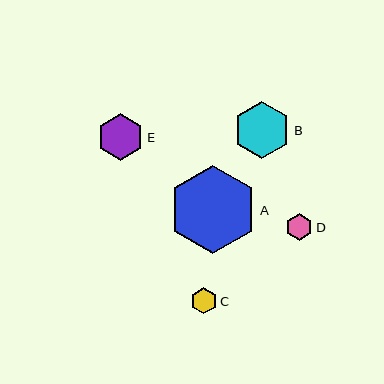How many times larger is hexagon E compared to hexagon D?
Hexagon E is approximately 1.7 times the size of hexagon D.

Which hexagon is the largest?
Hexagon A is the largest with a size of approximately 88 pixels.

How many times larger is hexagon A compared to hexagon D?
Hexagon A is approximately 3.3 times the size of hexagon D.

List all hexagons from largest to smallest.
From largest to smallest: A, B, E, D, C.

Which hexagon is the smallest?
Hexagon C is the smallest with a size of approximately 26 pixels.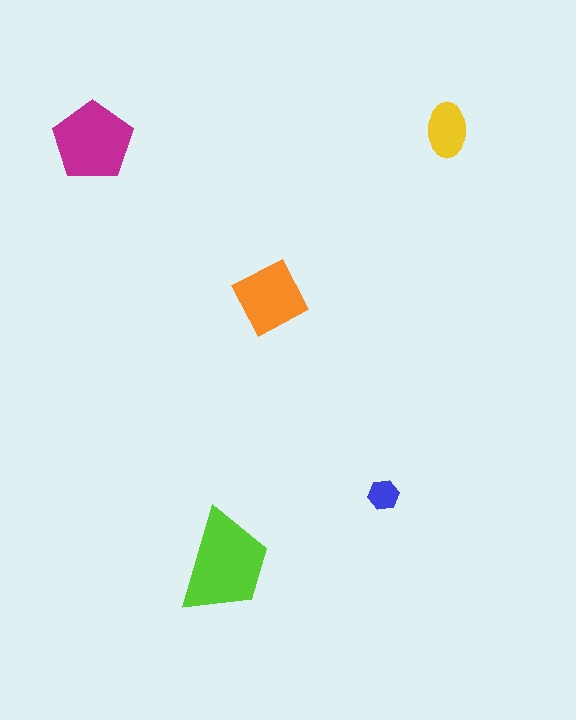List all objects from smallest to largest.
The blue hexagon, the yellow ellipse, the orange diamond, the magenta pentagon, the lime trapezoid.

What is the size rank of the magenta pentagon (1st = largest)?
2nd.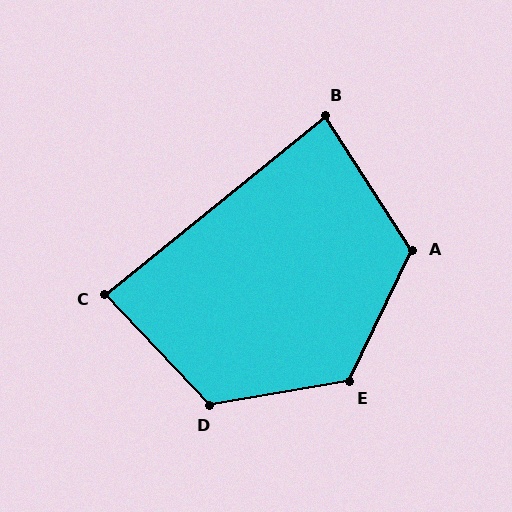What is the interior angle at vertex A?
Approximately 122 degrees (obtuse).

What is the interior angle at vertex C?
Approximately 85 degrees (approximately right).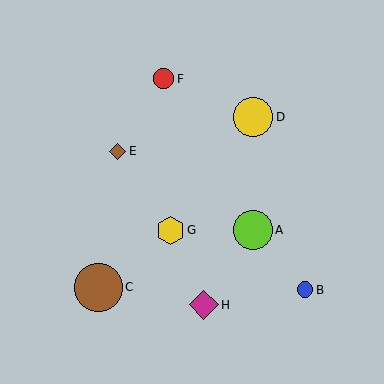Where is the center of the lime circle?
The center of the lime circle is at (253, 230).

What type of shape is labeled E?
Shape E is a brown diamond.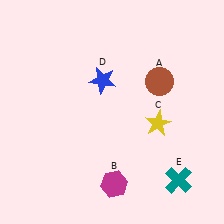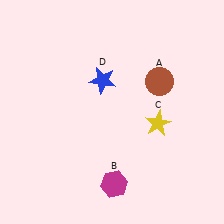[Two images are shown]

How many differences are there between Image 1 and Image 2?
There is 1 difference between the two images.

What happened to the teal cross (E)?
The teal cross (E) was removed in Image 2. It was in the bottom-right area of Image 1.